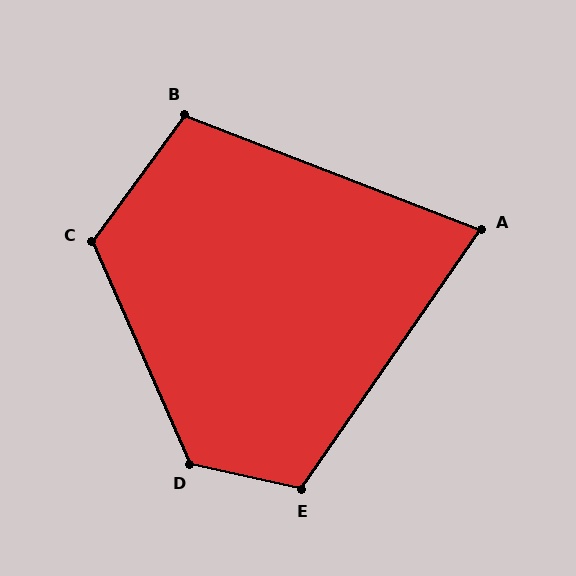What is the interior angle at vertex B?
Approximately 105 degrees (obtuse).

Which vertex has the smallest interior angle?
A, at approximately 77 degrees.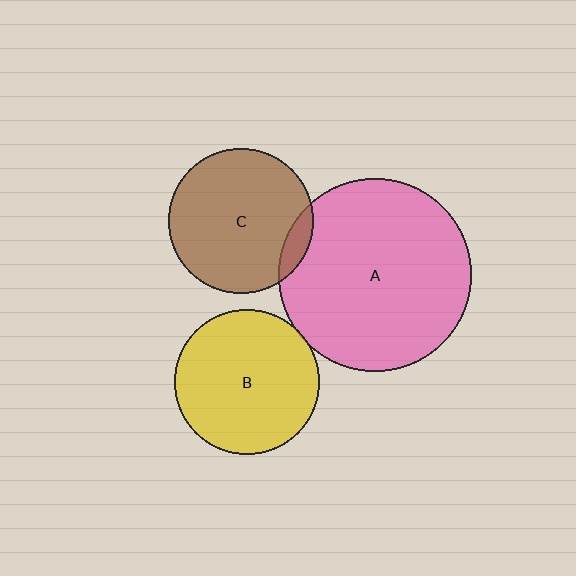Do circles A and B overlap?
Yes.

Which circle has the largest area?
Circle A (pink).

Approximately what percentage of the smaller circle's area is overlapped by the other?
Approximately 5%.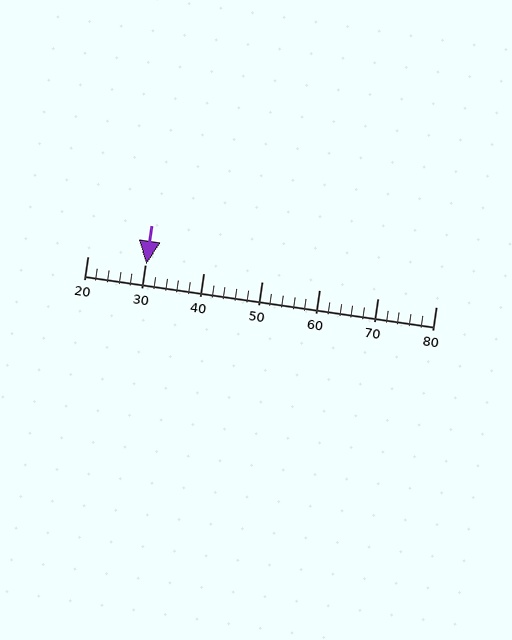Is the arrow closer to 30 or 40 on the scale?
The arrow is closer to 30.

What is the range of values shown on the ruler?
The ruler shows values from 20 to 80.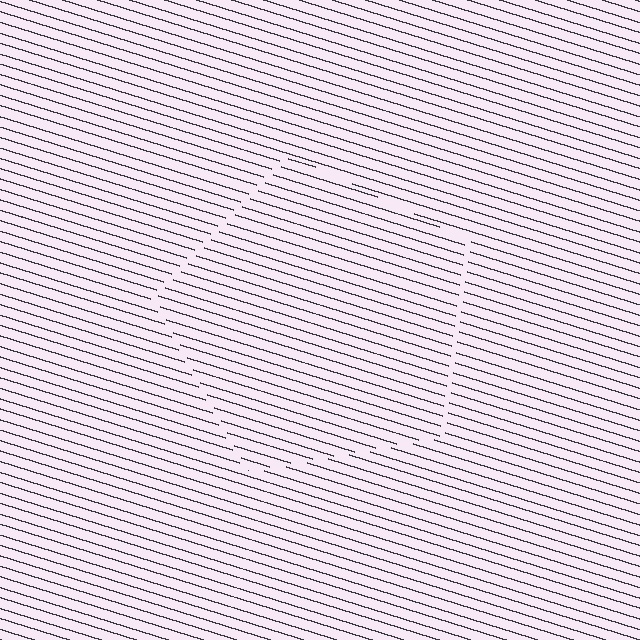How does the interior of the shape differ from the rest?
The interior of the shape contains the same grating, shifted by half a period — the contour is defined by the phase discontinuity where line-ends from the inner and outer gratings abut.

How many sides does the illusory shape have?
5 sides — the line-ends trace a pentagon.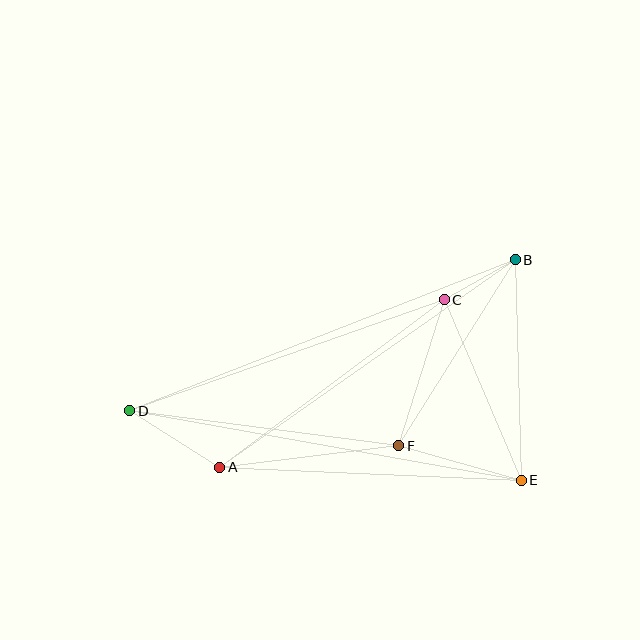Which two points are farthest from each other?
Points B and D are farthest from each other.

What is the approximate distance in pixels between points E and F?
The distance between E and F is approximately 127 pixels.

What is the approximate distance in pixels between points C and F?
The distance between C and F is approximately 153 pixels.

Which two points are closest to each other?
Points B and C are closest to each other.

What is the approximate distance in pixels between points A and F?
The distance between A and F is approximately 180 pixels.